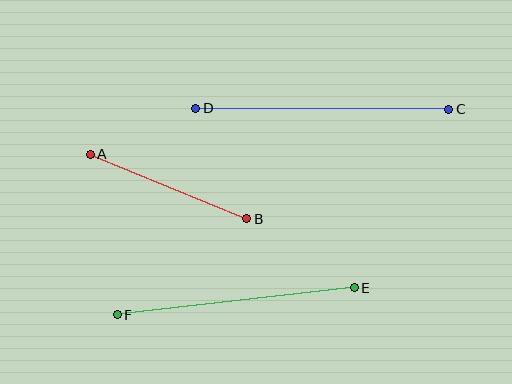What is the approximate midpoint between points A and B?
The midpoint is at approximately (168, 186) pixels.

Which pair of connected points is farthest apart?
Points C and D are farthest apart.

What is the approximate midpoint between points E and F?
The midpoint is at approximately (236, 301) pixels.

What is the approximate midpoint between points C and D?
The midpoint is at approximately (322, 109) pixels.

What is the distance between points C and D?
The distance is approximately 253 pixels.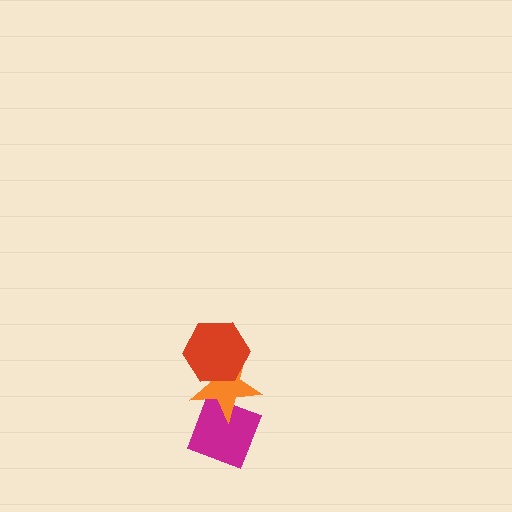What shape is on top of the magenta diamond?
The orange star is on top of the magenta diamond.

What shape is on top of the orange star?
The red hexagon is on top of the orange star.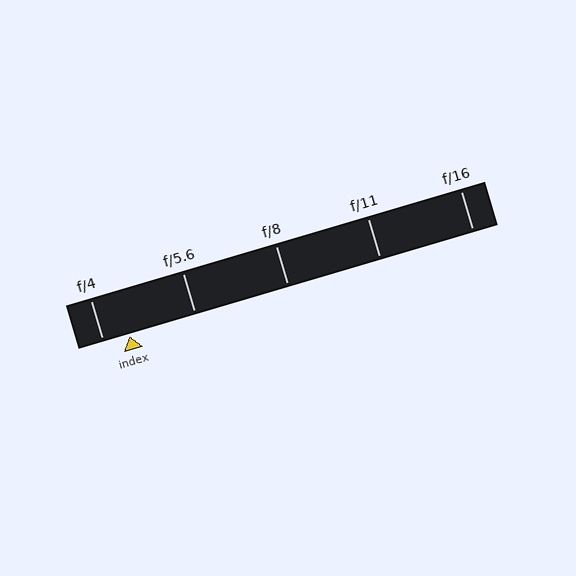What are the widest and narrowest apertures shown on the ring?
The widest aperture shown is f/4 and the narrowest is f/16.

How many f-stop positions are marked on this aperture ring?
There are 5 f-stop positions marked.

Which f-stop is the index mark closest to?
The index mark is closest to f/4.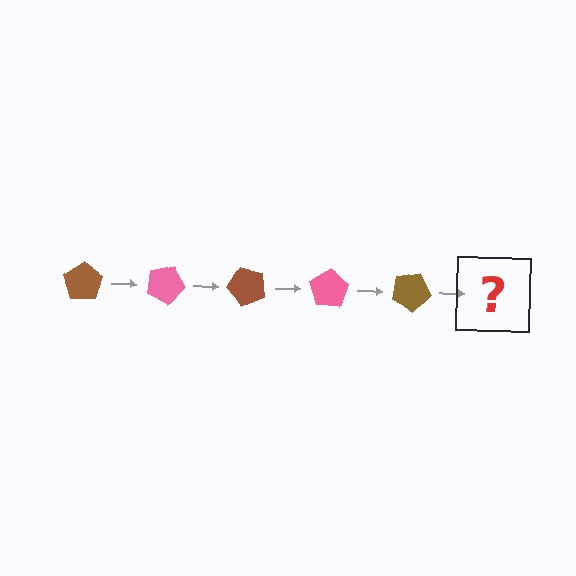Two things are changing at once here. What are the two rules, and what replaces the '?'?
The two rules are that it rotates 25 degrees each step and the color cycles through brown and pink. The '?' should be a pink pentagon, rotated 125 degrees from the start.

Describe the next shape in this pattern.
It should be a pink pentagon, rotated 125 degrees from the start.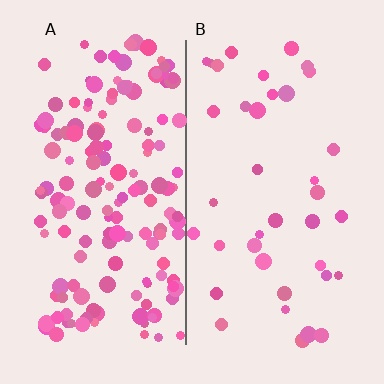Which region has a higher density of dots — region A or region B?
A (the left).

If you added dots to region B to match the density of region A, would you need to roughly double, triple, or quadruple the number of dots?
Approximately quadruple.